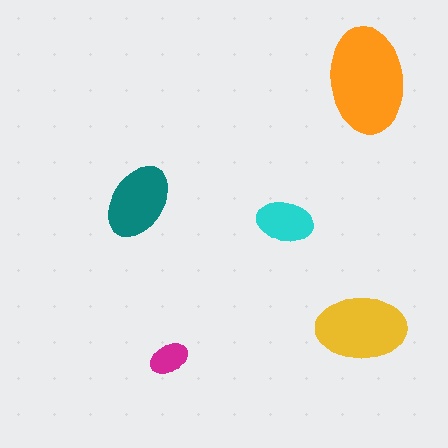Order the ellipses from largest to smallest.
the orange one, the yellow one, the teal one, the cyan one, the magenta one.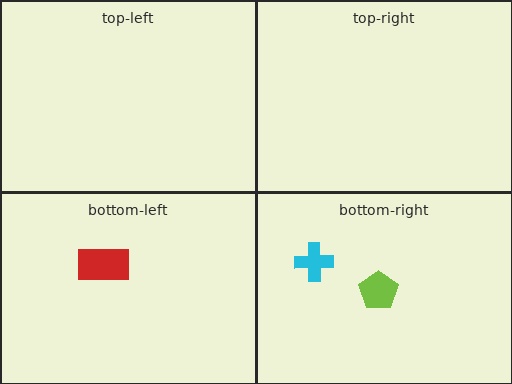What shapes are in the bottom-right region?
The lime pentagon, the cyan cross.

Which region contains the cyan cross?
The bottom-right region.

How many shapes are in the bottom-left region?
1.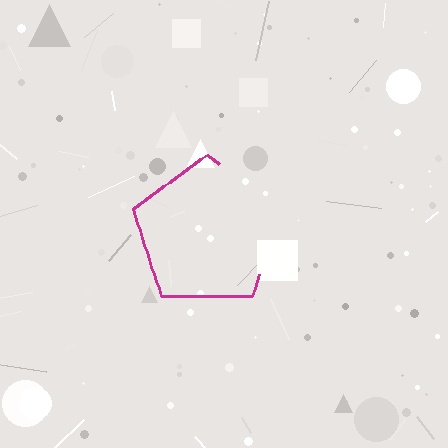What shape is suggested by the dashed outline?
The dashed outline suggests a pentagon.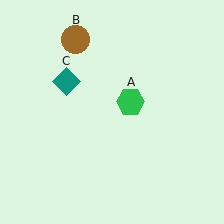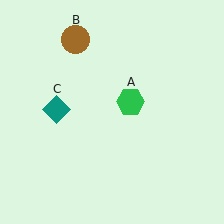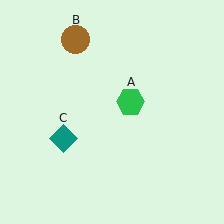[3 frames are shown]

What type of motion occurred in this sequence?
The teal diamond (object C) rotated counterclockwise around the center of the scene.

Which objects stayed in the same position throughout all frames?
Green hexagon (object A) and brown circle (object B) remained stationary.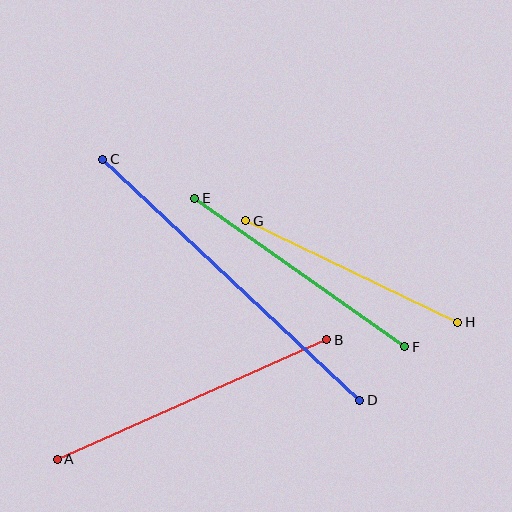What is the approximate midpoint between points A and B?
The midpoint is at approximately (192, 400) pixels.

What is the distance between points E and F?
The distance is approximately 257 pixels.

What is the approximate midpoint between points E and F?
The midpoint is at approximately (300, 272) pixels.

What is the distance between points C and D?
The distance is approximately 353 pixels.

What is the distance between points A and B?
The distance is approximately 295 pixels.